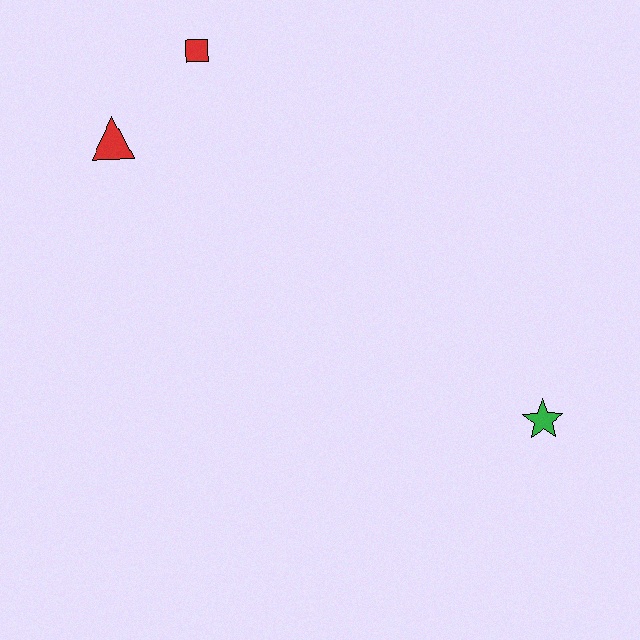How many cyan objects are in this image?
There are no cyan objects.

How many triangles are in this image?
There is 1 triangle.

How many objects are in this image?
There are 3 objects.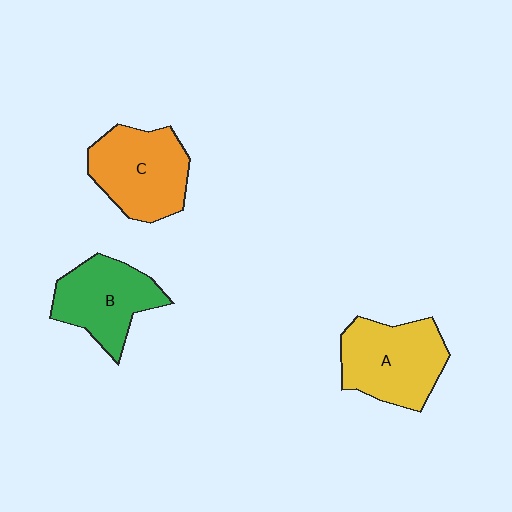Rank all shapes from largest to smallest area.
From largest to smallest: A (yellow), C (orange), B (green).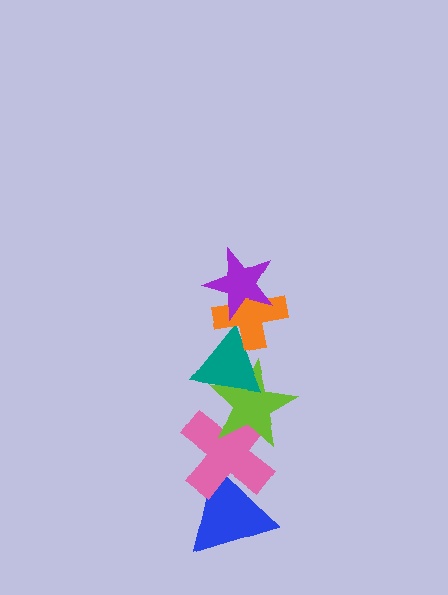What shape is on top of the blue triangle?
The pink cross is on top of the blue triangle.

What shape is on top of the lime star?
The teal triangle is on top of the lime star.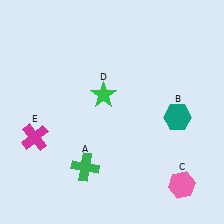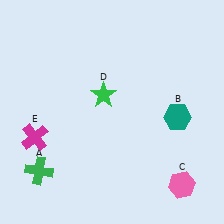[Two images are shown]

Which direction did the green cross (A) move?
The green cross (A) moved left.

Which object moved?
The green cross (A) moved left.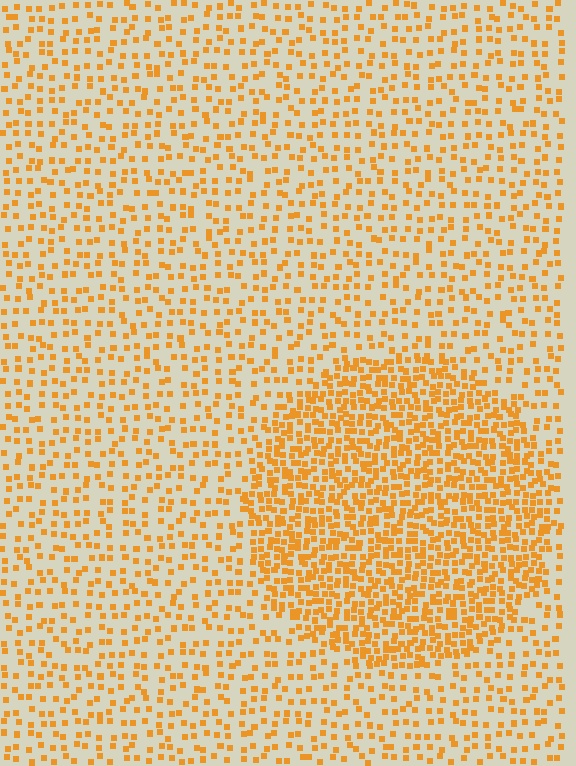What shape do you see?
I see a circle.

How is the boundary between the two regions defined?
The boundary is defined by a change in element density (approximately 2.3x ratio). All elements are the same color, size, and shape.